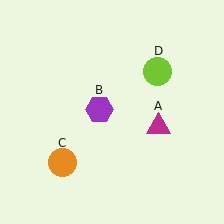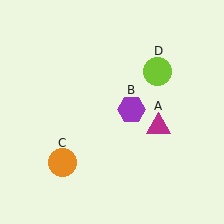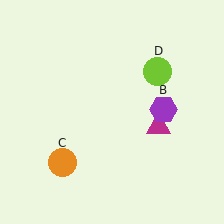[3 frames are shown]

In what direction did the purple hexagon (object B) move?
The purple hexagon (object B) moved right.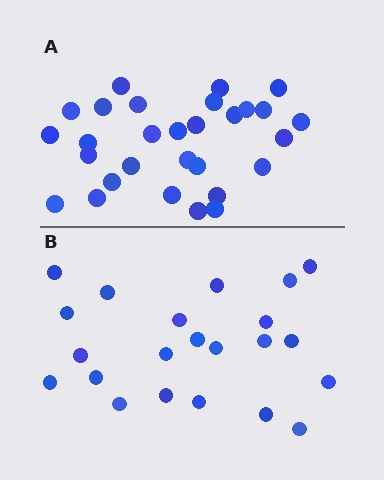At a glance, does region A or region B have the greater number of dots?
Region A (the top region) has more dots.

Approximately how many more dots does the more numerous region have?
Region A has roughly 8 or so more dots than region B.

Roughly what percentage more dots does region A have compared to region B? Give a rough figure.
About 30% more.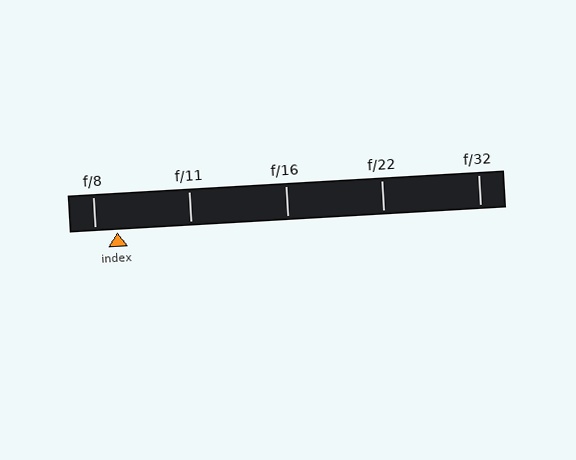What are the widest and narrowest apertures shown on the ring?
The widest aperture shown is f/8 and the narrowest is f/32.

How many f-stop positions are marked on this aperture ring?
There are 5 f-stop positions marked.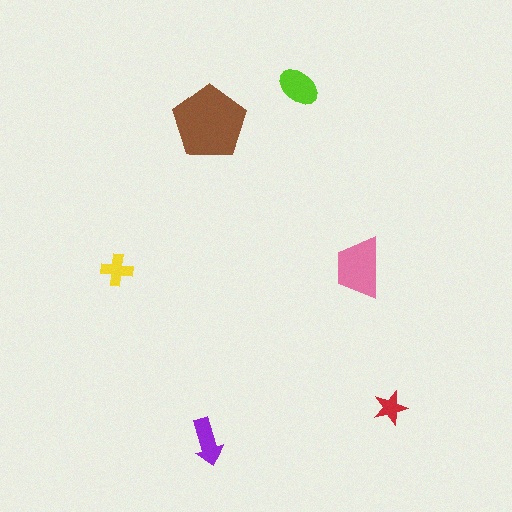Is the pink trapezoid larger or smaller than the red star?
Larger.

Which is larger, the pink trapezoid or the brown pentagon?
The brown pentagon.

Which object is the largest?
The brown pentagon.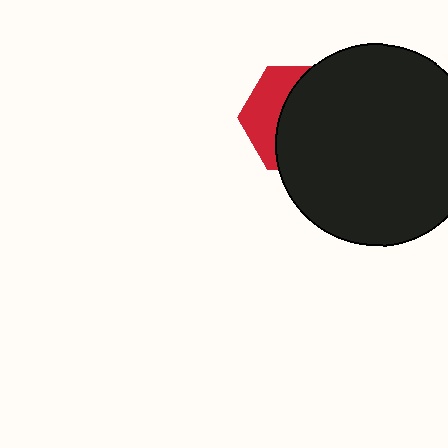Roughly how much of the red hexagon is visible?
A small part of it is visible (roughly 36%).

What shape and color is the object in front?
The object in front is a black circle.